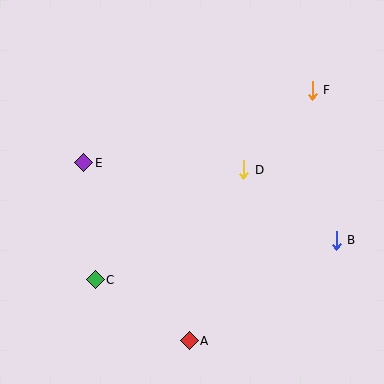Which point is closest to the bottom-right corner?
Point B is closest to the bottom-right corner.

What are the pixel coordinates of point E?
Point E is at (84, 163).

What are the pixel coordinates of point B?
Point B is at (336, 240).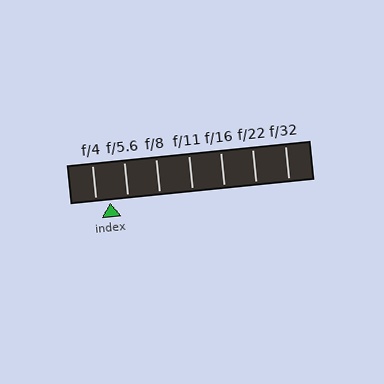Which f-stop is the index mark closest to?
The index mark is closest to f/4.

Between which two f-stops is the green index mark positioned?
The index mark is between f/4 and f/5.6.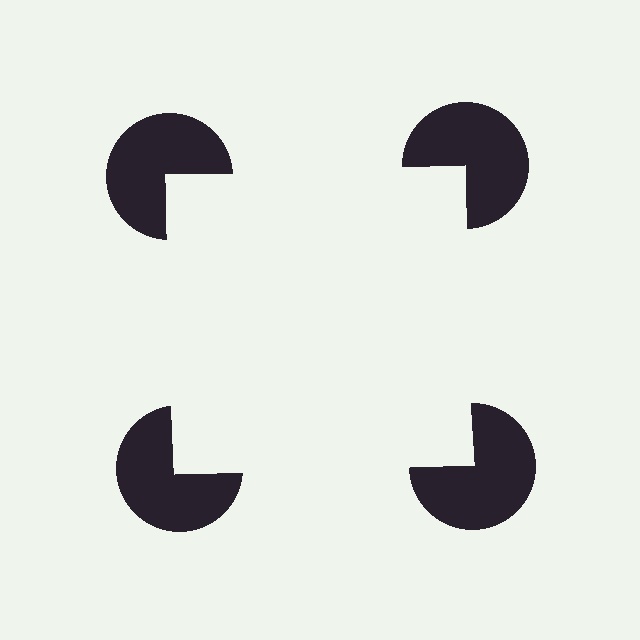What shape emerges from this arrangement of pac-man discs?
An illusory square — its edges are inferred from the aligned wedge cuts in the pac-man discs, not physically drawn.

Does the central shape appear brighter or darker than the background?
It typically appears slightly brighter than the background, even though no actual brightness change is drawn.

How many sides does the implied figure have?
4 sides.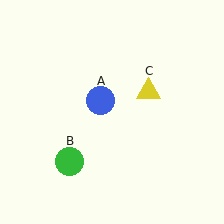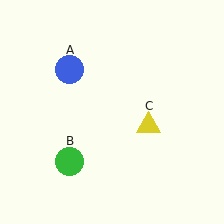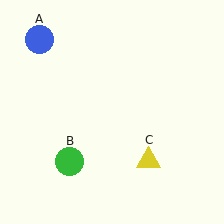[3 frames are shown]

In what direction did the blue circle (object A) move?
The blue circle (object A) moved up and to the left.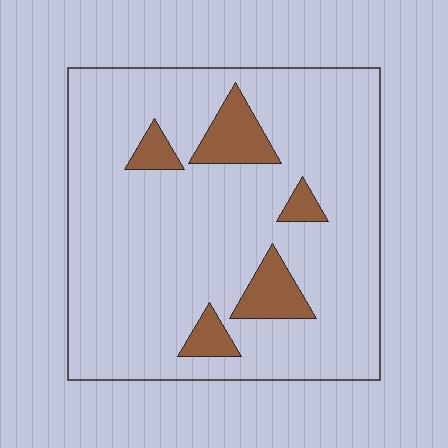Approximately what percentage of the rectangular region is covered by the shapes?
Approximately 10%.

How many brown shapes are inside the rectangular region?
5.